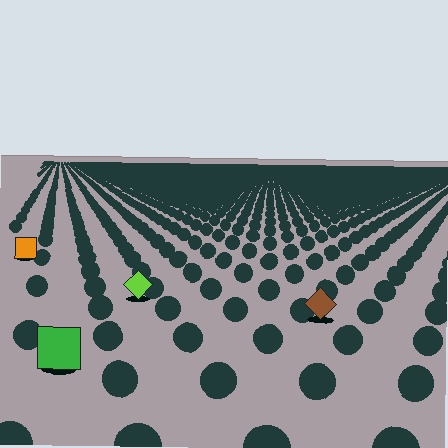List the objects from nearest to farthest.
From nearest to farthest: the green square, the brown diamond, the lime diamond, the orange square.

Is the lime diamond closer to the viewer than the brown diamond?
No. The brown diamond is closer — you can tell from the texture gradient: the ground texture is coarser near it.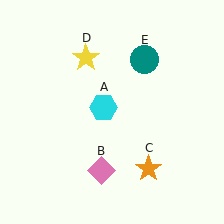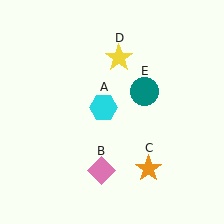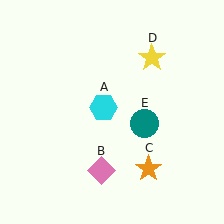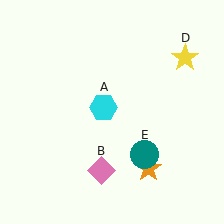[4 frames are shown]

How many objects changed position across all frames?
2 objects changed position: yellow star (object D), teal circle (object E).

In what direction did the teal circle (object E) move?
The teal circle (object E) moved down.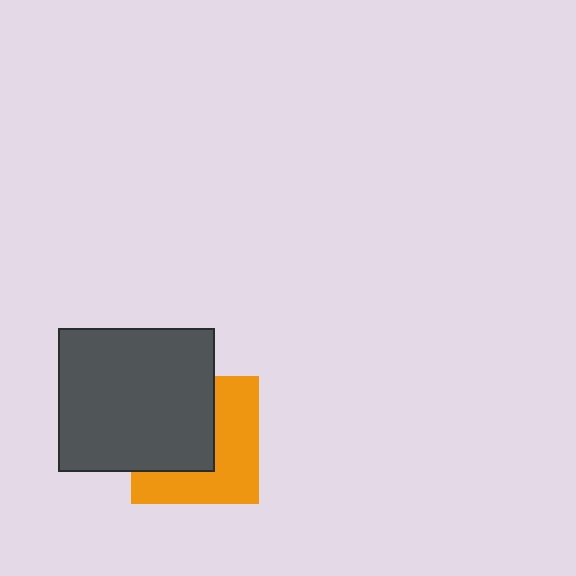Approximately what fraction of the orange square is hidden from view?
Roughly 49% of the orange square is hidden behind the dark gray rectangle.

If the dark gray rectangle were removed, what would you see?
You would see the complete orange square.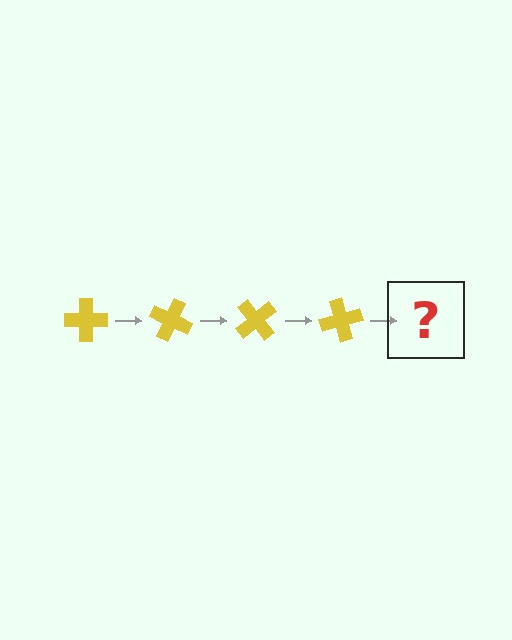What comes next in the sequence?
The next element should be a yellow cross rotated 100 degrees.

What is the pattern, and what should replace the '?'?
The pattern is that the cross rotates 25 degrees each step. The '?' should be a yellow cross rotated 100 degrees.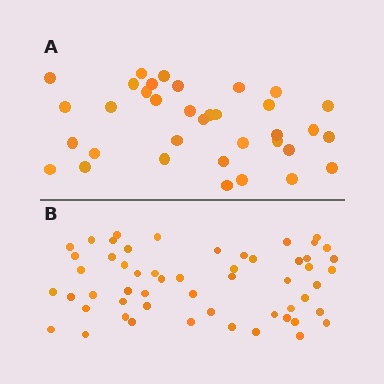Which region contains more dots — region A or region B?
Region B (the bottom region) has more dots.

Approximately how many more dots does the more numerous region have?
Region B has approximately 20 more dots than region A.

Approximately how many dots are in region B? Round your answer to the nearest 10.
About 60 dots. (The exact count is 55, which rounds to 60.)